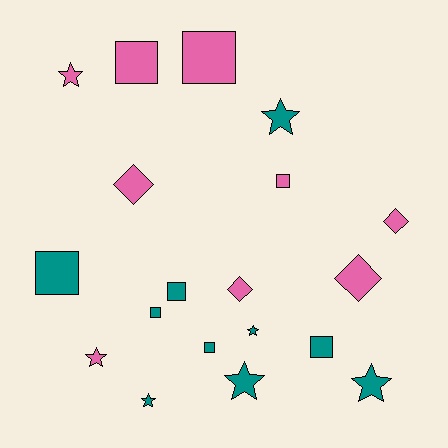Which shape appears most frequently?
Square, with 8 objects.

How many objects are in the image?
There are 19 objects.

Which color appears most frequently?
Teal, with 10 objects.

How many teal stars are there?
There are 5 teal stars.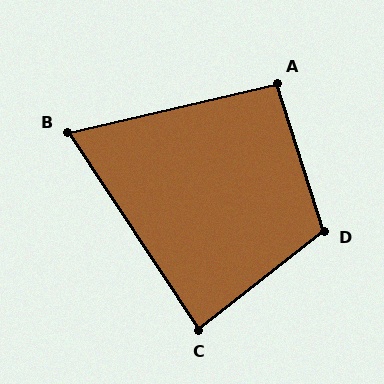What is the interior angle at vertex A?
Approximately 94 degrees (approximately right).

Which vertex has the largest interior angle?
D, at approximately 111 degrees.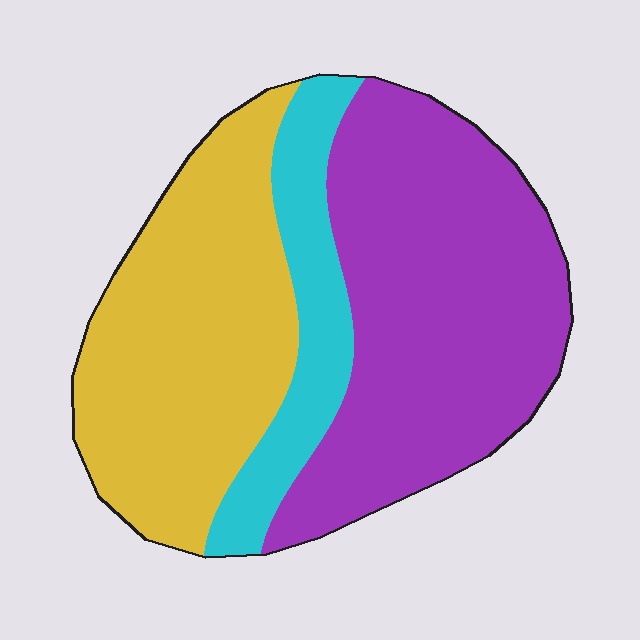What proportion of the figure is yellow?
Yellow takes up between a quarter and a half of the figure.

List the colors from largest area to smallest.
From largest to smallest: purple, yellow, cyan.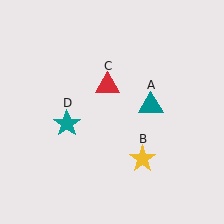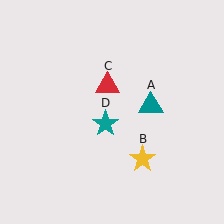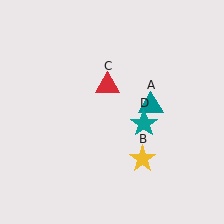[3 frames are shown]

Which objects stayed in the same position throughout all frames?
Teal triangle (object A) and yellow star (object B) and red triangle (object C) remained stationary.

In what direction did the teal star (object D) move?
The teal star (object D) moved right.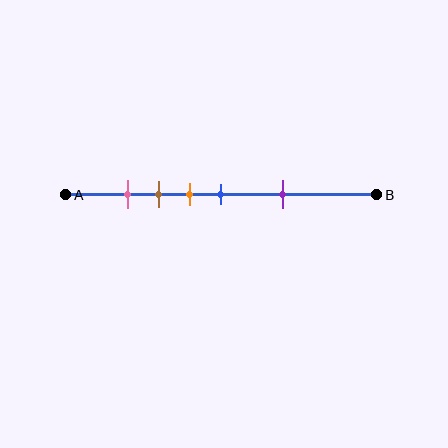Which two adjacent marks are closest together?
The pink and brown marks are the closest adjacent pair.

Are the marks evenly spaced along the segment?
No, the marks are not evenly spaced.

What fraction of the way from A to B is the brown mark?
The brown mark is approximately 30% (0.3) of the way from A to B.